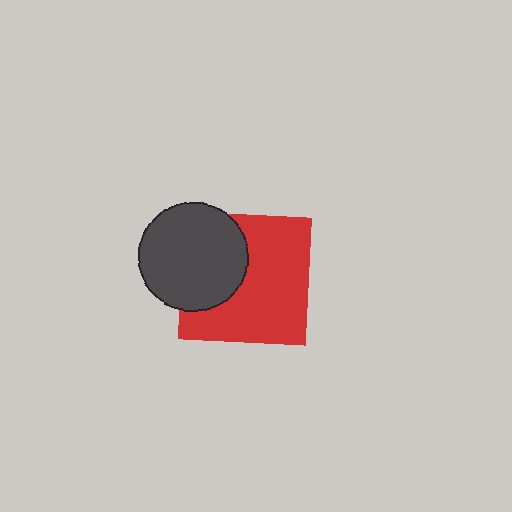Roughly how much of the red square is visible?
About half of it is visible (roughly 65%).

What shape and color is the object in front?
The object in front is a dark gray circle.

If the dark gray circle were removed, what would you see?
You would see the complete red square.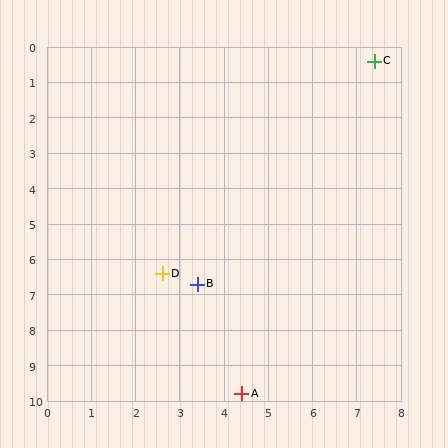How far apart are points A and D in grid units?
Points A and D are about 3.8 grid units apart.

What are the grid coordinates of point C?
Point C is at approximately (7.4, 0.4).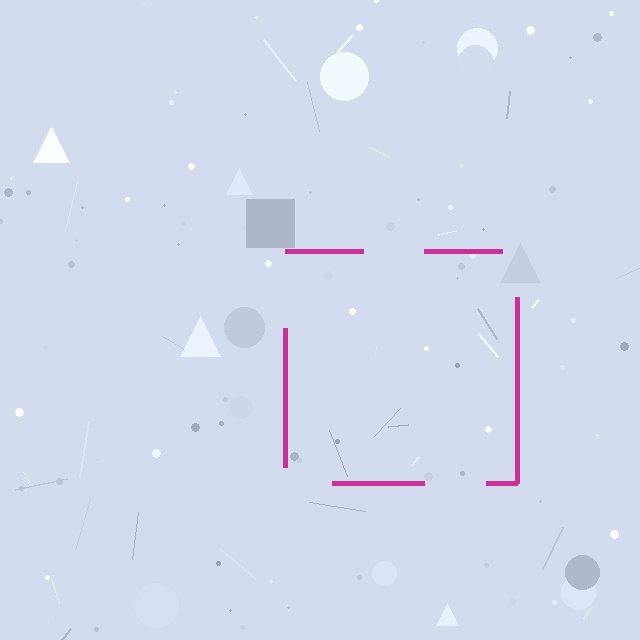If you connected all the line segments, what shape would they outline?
They would outline a square.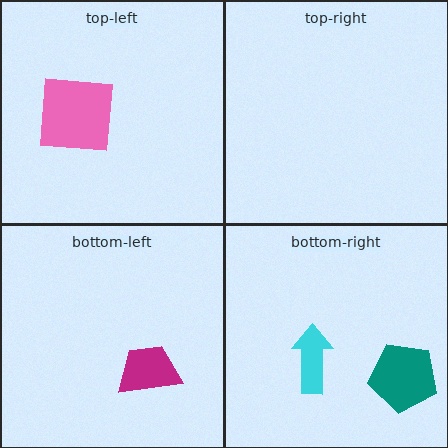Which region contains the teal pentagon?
The bottom-right region.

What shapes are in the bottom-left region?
The magenta trapezoid.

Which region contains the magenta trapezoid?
The bottom-left region.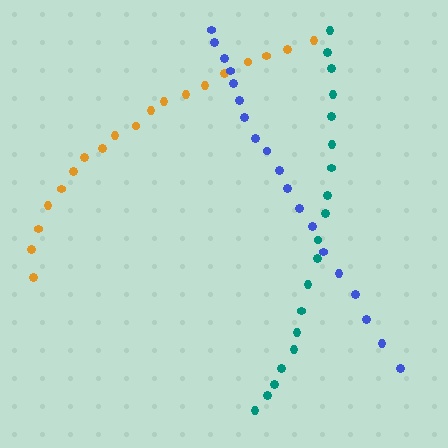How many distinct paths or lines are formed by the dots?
There are 3 distinct paths.